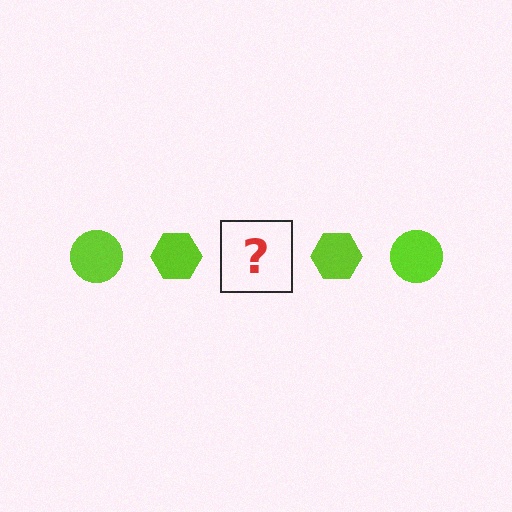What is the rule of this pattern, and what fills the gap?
The rule is that the pattern cycles through circle, hexagon shapes in lime. The gap should be filled with a lime circle.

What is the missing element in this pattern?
The missing element is a lime circle.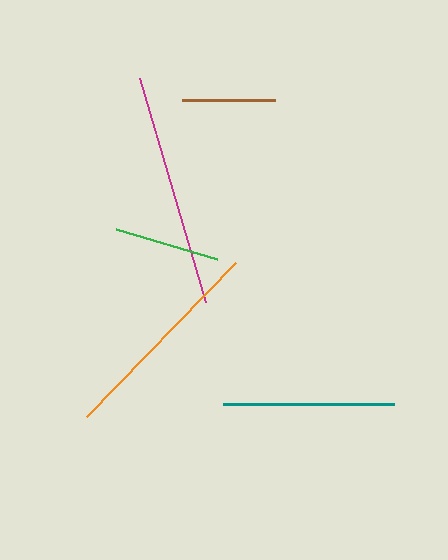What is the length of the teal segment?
The teal segment is approximately 171 pixels long.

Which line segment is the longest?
The magenta line is the longest at approximately 234 pixels.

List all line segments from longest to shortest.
From longest to shortest: magenta, orange, teal, green, brown.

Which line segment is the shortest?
The brown line is the shortest at approximately 93 pixels.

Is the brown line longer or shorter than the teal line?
The teal line is longer than the brown line.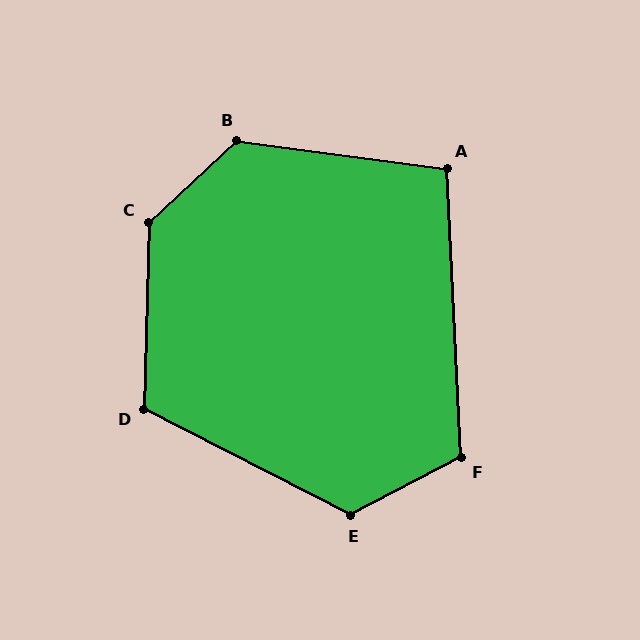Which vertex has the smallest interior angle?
A, at approximately 100 degrees.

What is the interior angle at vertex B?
Approximately 130 degrees (obtuse).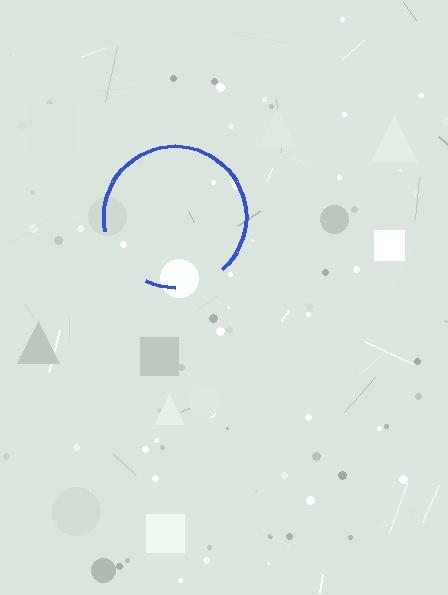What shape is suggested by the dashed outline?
The dashed outline suggests a circle.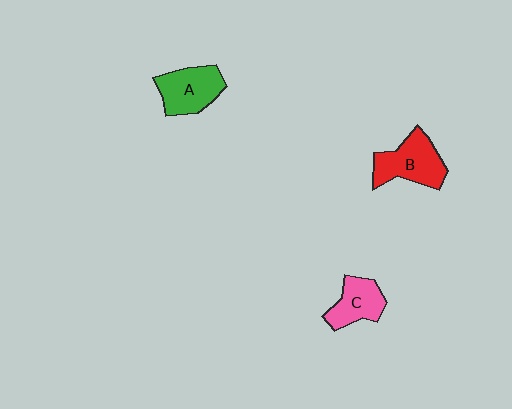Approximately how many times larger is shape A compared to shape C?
Approximately 1.2 times.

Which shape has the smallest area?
Shape C (pink).